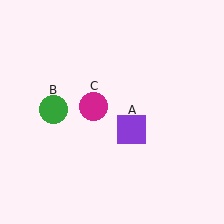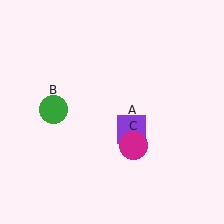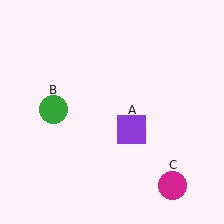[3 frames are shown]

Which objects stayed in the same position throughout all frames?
Purple square (object A) and green circle (object B) remained stationary.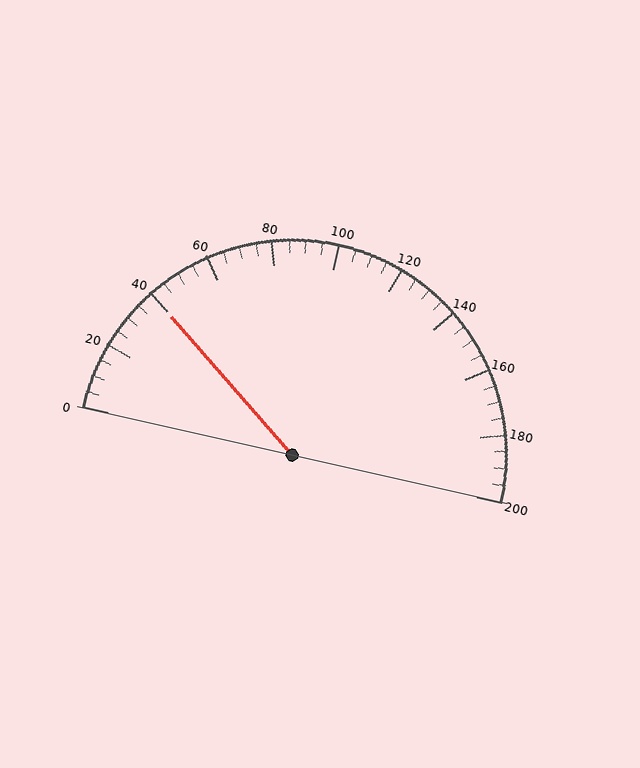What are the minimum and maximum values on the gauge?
The gauge ranges from 0 to 200.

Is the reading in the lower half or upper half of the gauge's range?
The reading is in the lower half of the range (0 to 200).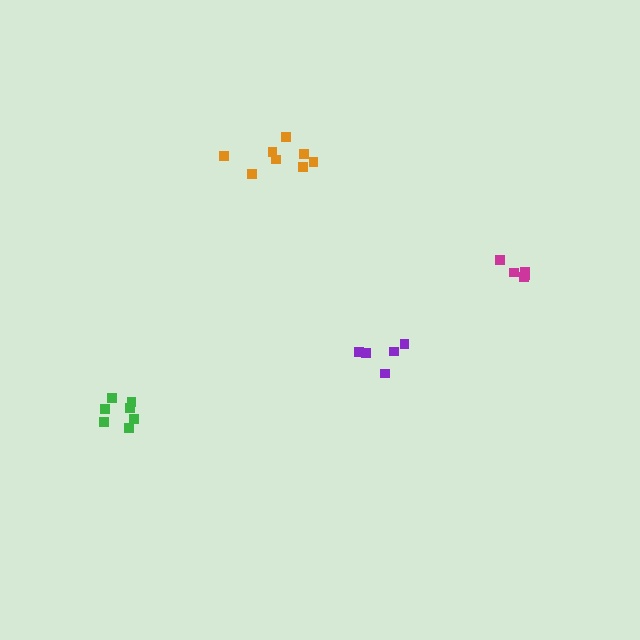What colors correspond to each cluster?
The clusters are colored: orange, magenta, green, purple.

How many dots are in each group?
Group 1: 8 dots, Group 2: 5 dots, Group 3: 7 dots, Group 4: 5 dots (25 total).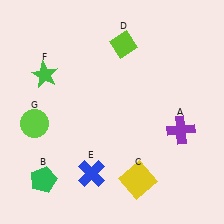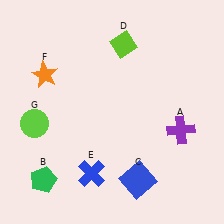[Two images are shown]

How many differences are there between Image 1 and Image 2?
There are 2 differences between the two images.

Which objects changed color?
C changed from yellow to blue. F changed from green to orange.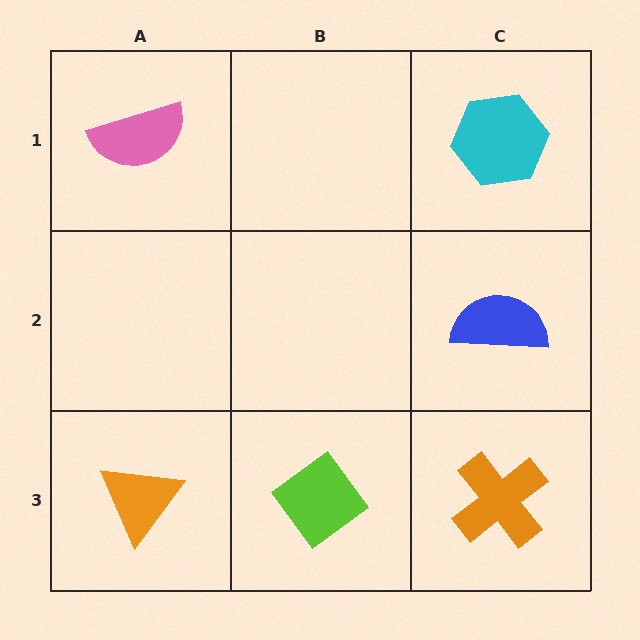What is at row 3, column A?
An orange triangle.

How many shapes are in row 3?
3 shapes.